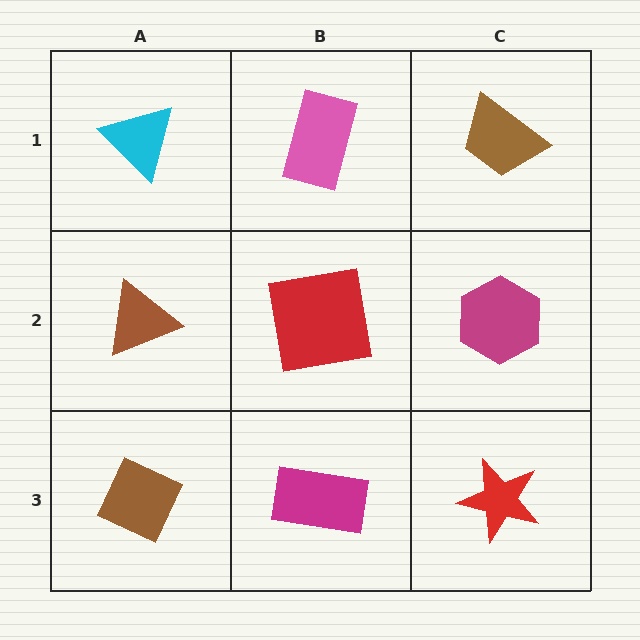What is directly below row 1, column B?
A red square.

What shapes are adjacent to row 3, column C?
A magenta hexagon (row 2, column C), a magenta rectangle (row 3, column B).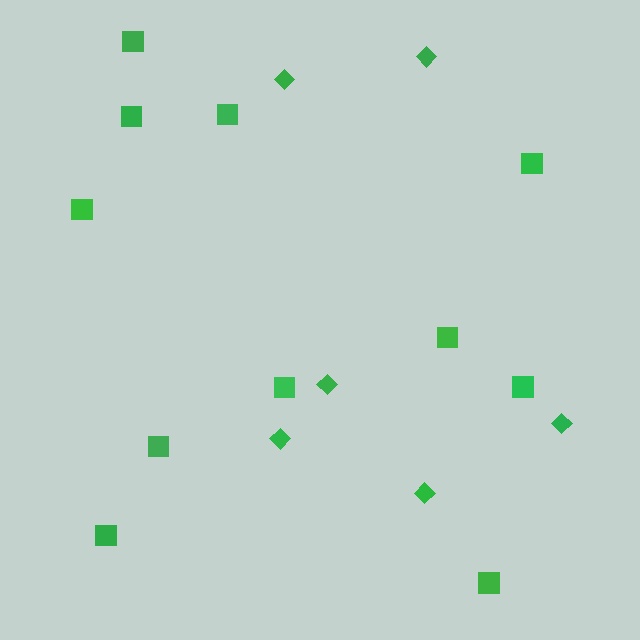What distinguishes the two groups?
There are 2 groups: one group of squares (11) and one group of diamonds (6).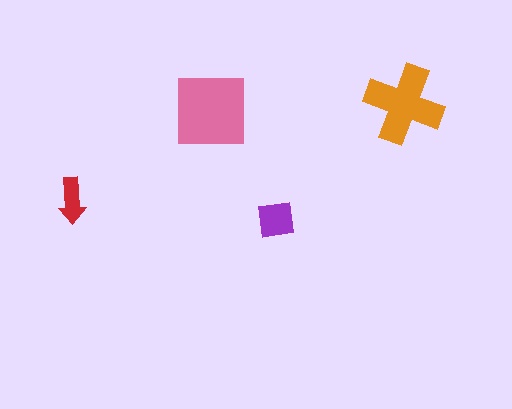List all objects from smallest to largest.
The red arrow, the purple square, the orange cross, the pink square.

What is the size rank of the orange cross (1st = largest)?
2nd.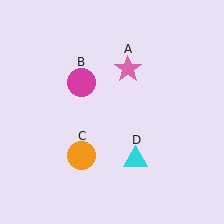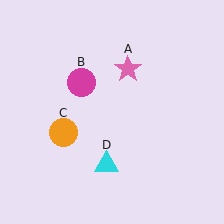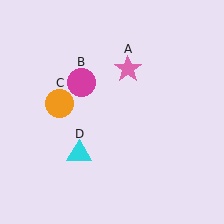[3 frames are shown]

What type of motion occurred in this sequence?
The orange circle (object C), cyan triangle (object D) rotated clockwise around the center of the scene.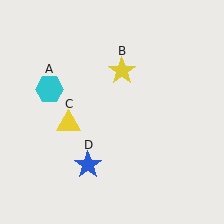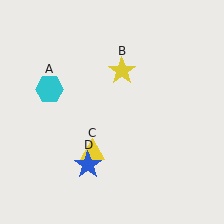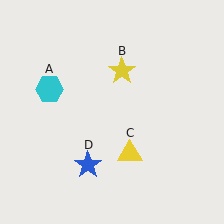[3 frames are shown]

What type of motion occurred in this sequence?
The yellow triangle (object C) rotated counterclockwise around the center of the scene.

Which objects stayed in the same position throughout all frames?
Cyan hexagon (object A) and yellow star (object B) and blue star (object D) remained stationary.